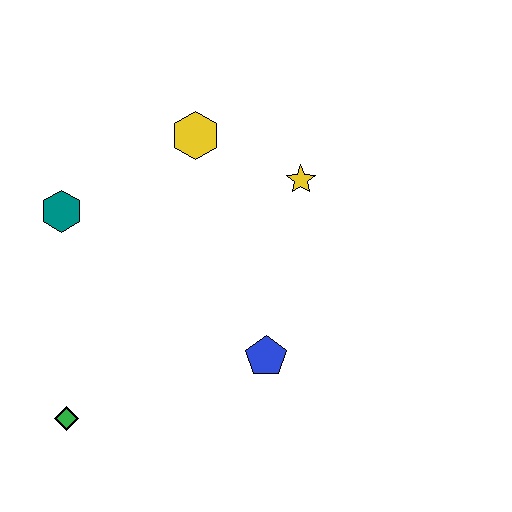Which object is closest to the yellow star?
The yellow hexagon is closest to the yellow star.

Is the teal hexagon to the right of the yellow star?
No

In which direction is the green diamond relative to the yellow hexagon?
The green diamond is below the yellow hexagon.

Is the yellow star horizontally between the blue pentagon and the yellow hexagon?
No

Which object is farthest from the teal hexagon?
The blue pentagon is farthest from the teal hexagon.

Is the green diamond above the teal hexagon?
No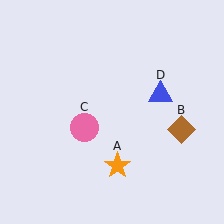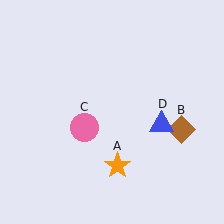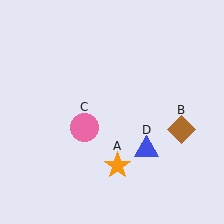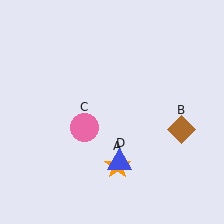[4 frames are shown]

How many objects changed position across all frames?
1 object changed position: blue triangle (object D).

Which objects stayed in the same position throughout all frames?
Orange star (object A) and brown diamond (object B) and pink circle (object C) remained stationary.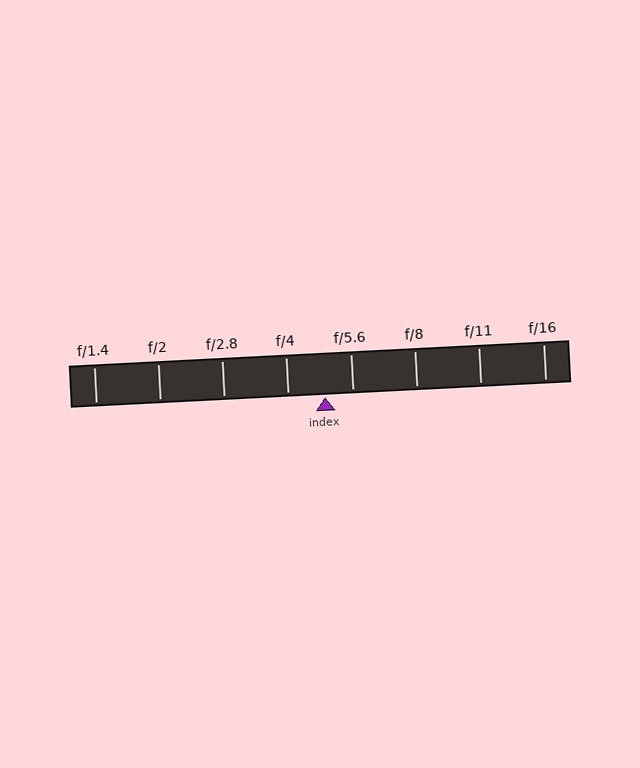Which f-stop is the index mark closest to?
The index mark is closest to f/5.6.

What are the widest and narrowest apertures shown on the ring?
The widest aperture shown is f/1.4 and the narrowest is f/16.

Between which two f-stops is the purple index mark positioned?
The index mark is between f/4 and f/5.6.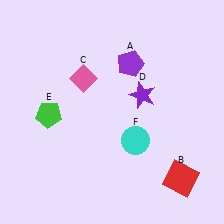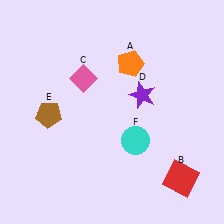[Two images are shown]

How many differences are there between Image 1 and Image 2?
There are 2 differences between the two images.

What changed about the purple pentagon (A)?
In Image 1, A is purple. In Image 2, it changed to orange.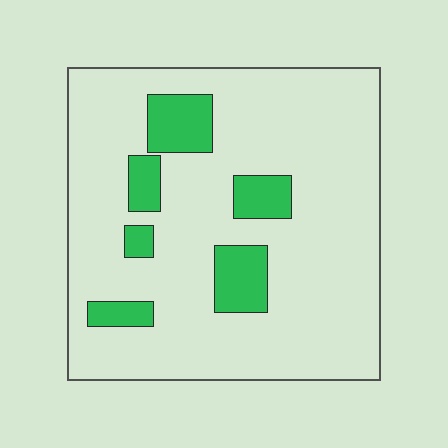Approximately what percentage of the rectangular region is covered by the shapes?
Approximately 15%.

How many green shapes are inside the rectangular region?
6.